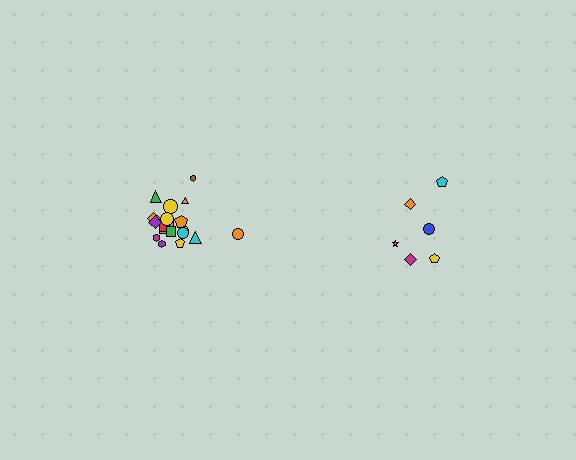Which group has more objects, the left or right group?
The left group.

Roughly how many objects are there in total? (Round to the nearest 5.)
Roughly 25 objects in total.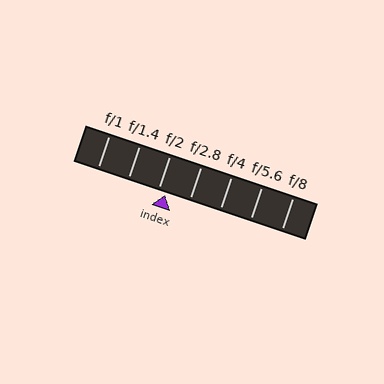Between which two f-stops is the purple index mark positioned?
The index mark is between f/2 and f/2.8.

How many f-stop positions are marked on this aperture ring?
There are 7 f-stop positions marked.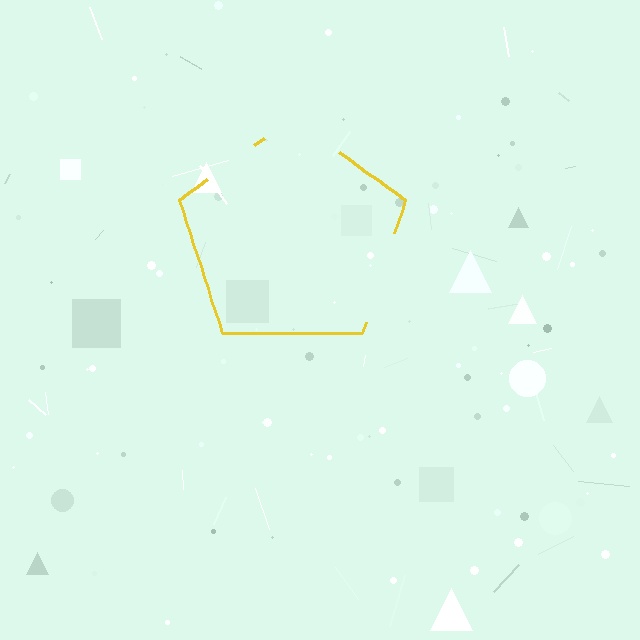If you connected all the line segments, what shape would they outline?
They would outline a pentagon.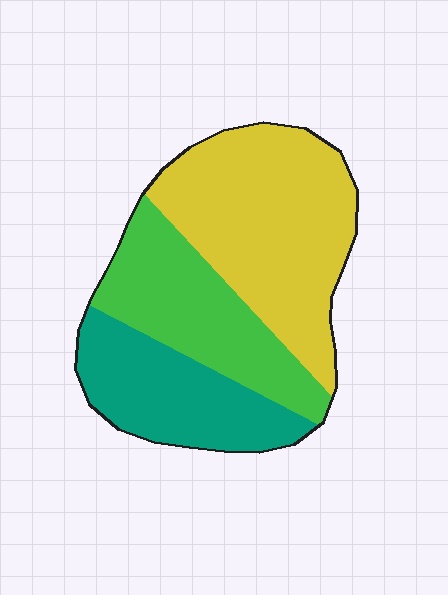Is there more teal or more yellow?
Yellow.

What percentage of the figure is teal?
Teal covers 26% of the figure.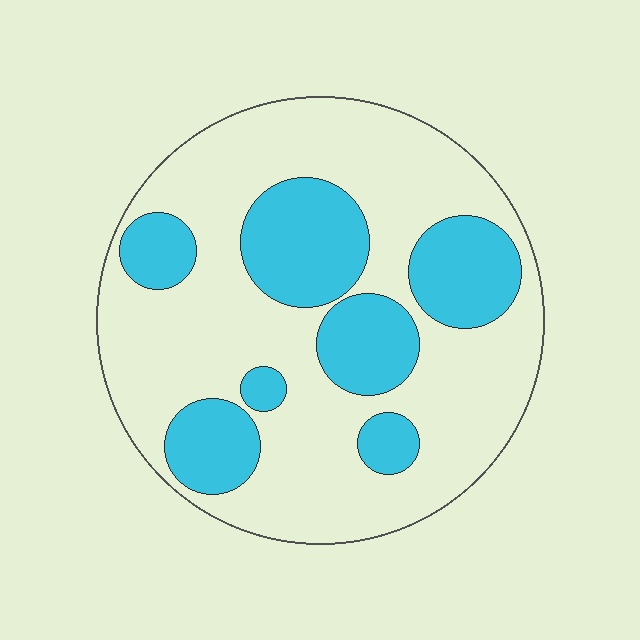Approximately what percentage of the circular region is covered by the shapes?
Approximately 30%.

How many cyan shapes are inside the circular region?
7.